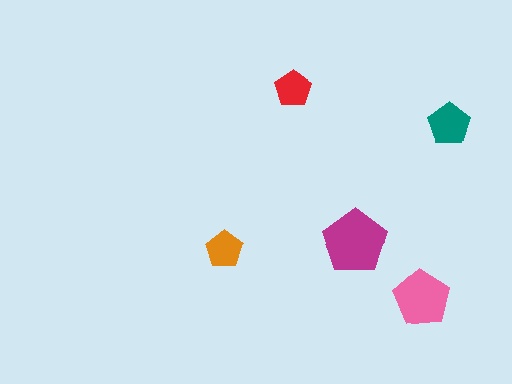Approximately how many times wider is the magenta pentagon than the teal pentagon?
About 1.5 times wider.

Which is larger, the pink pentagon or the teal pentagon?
The pink one.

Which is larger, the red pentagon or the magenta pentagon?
The magenta one.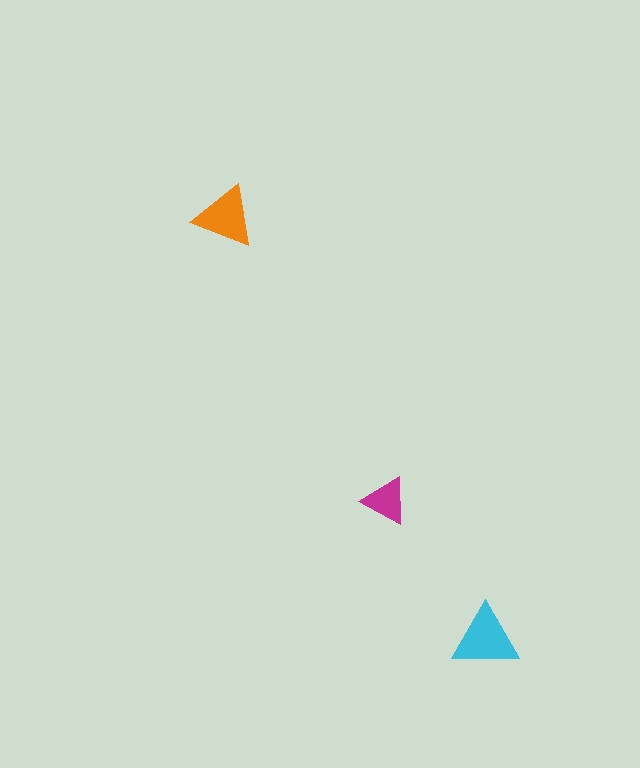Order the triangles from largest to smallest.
the cyan one, the orange one, the magenta one.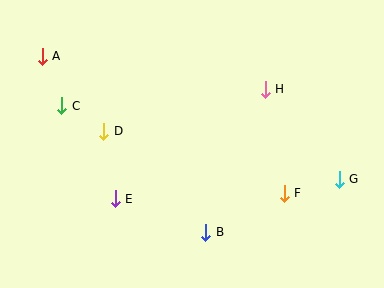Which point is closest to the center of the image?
Point D at (104, 131) is closest to the center.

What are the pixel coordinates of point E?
Point E is at (115, 199).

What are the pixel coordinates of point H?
Point H is at (265, 89).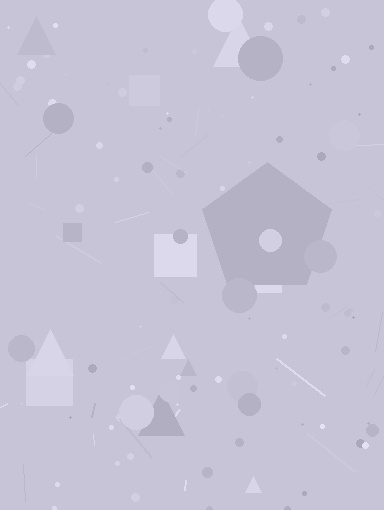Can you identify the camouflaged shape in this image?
The camouflaged shape is a pentagon.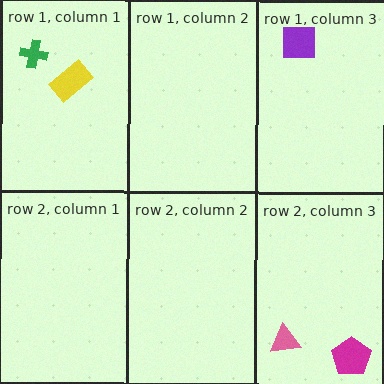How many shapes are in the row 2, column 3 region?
2.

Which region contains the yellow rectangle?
The row 1, column 1 region.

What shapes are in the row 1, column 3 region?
The purple square.